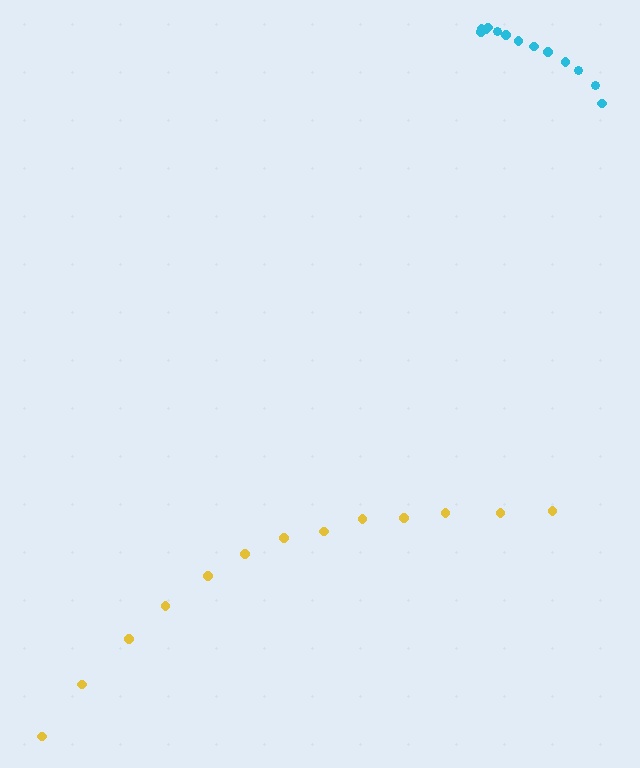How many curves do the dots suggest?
There are 2 distinct paths.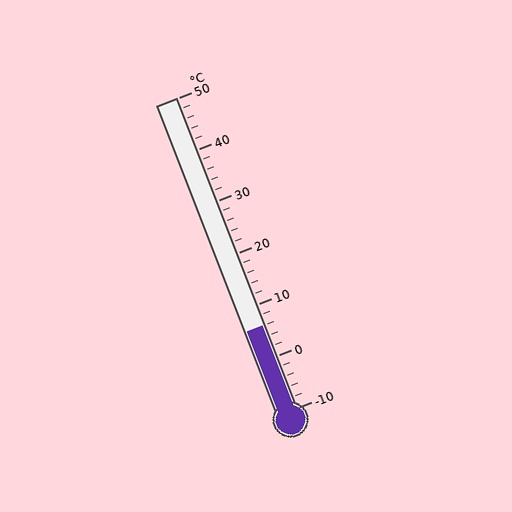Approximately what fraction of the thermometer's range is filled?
The thermometer is filled to approximately 25% of its range.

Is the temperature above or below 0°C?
The temperature is above 0°C.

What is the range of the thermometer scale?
The thermometer scale ranges from -10°C to 50°C.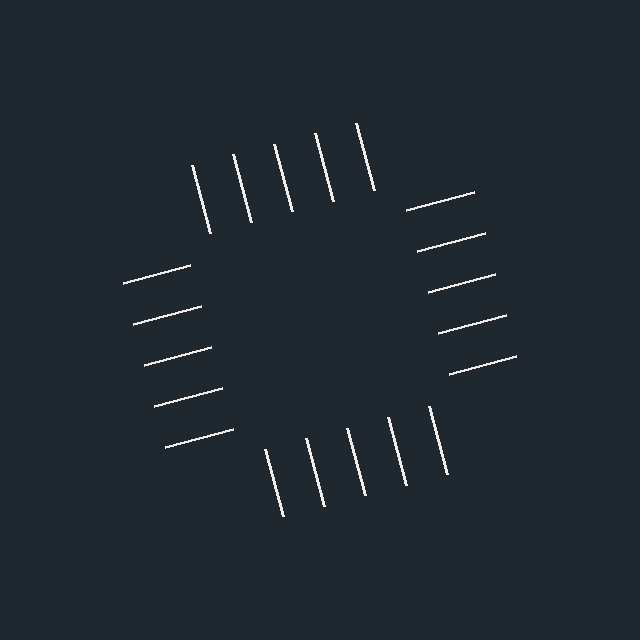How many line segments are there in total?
20 — 5 along each of the 4 edges.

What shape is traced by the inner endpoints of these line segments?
An illusory square — the line segments terminate on its edges but no continuous stroke is drawn.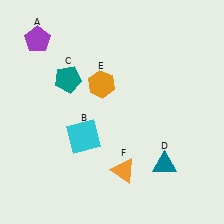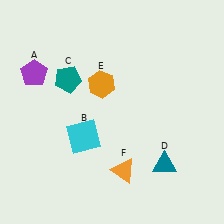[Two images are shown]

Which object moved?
The purple pentagon (A) moved down.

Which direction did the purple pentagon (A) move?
The purple pentagon (A) moved down.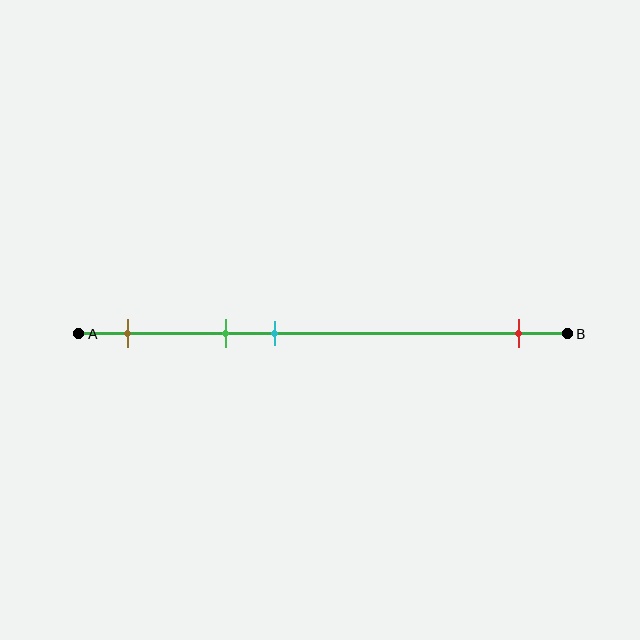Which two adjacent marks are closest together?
The green and cyan marks are the closest adjacent pair.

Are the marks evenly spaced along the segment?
No, the marks are not evenly spaced.